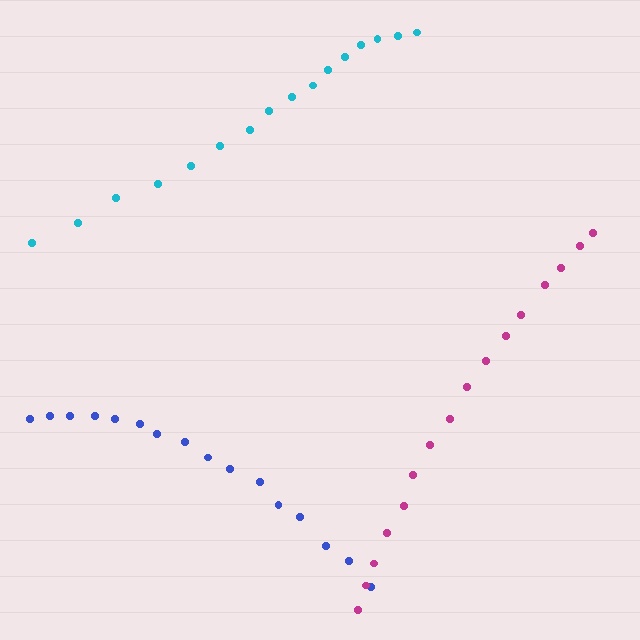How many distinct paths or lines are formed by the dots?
There are 3 distinct paths.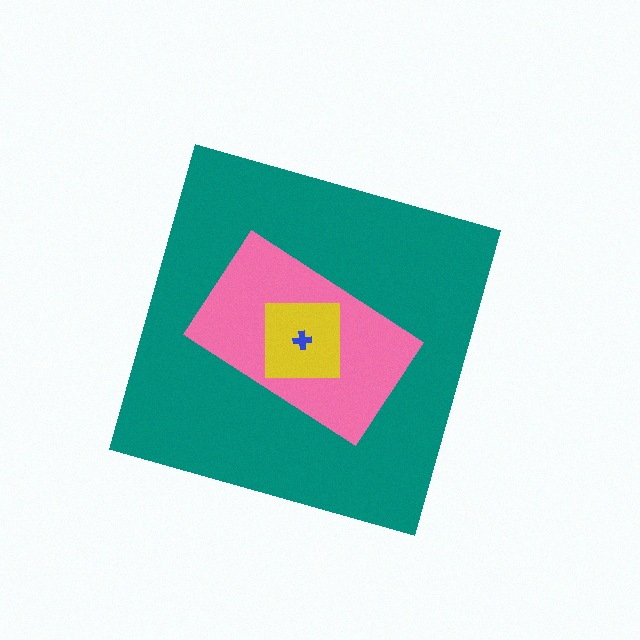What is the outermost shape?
The teal diamond.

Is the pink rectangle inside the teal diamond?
Yes.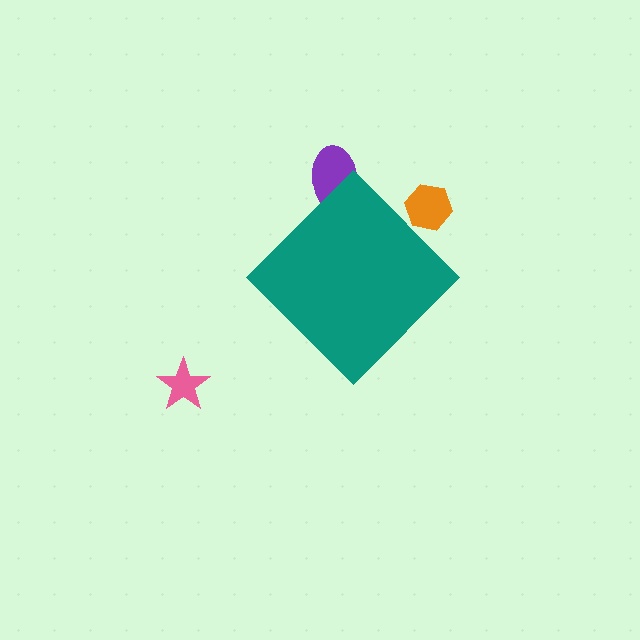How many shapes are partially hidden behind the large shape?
2 shapes are partially hidden.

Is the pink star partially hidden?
No, the pink star is fully visible.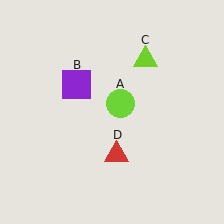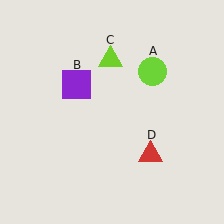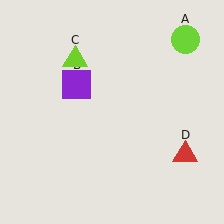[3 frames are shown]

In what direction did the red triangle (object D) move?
The red triangle (object D) moved right.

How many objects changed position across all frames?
3 objects changed position: lime circle (object A), lime triangle (object C), red triangle (object D).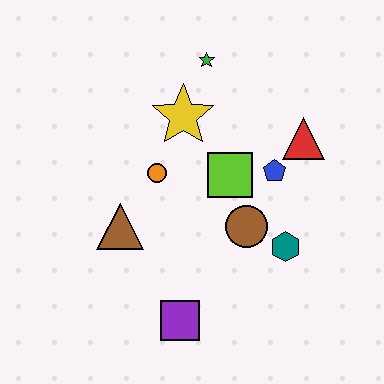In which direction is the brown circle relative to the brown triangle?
The brown circle is to the right of the brown triangle.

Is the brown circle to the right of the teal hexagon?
No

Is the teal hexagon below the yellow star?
Yes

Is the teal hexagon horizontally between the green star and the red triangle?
Yes